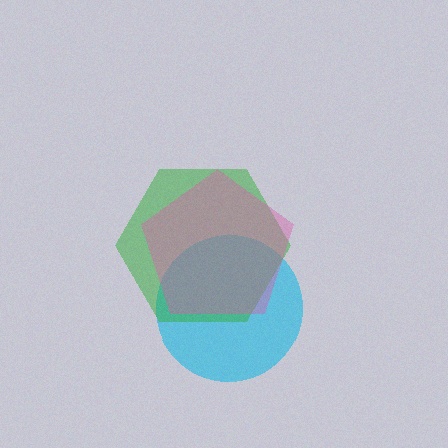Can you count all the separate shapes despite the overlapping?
Yes, there are 3 separate shapes.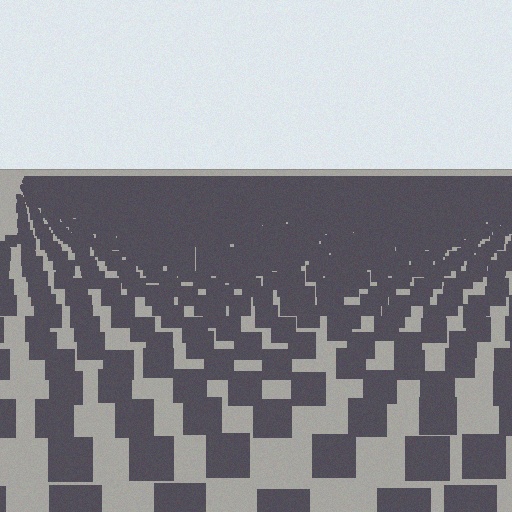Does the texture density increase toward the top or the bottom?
Density increases toward the top.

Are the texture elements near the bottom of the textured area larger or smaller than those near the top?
Larger. Near the bottom, elements are closer to the viewer and appear at a bigger on-screen size.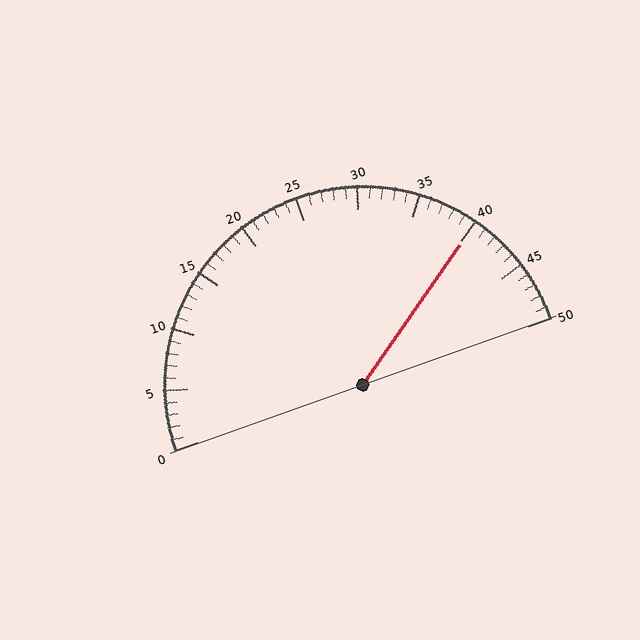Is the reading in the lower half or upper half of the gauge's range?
The reading is in the upper half of the range (0 to 50).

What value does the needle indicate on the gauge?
The needle indicates approximately 40.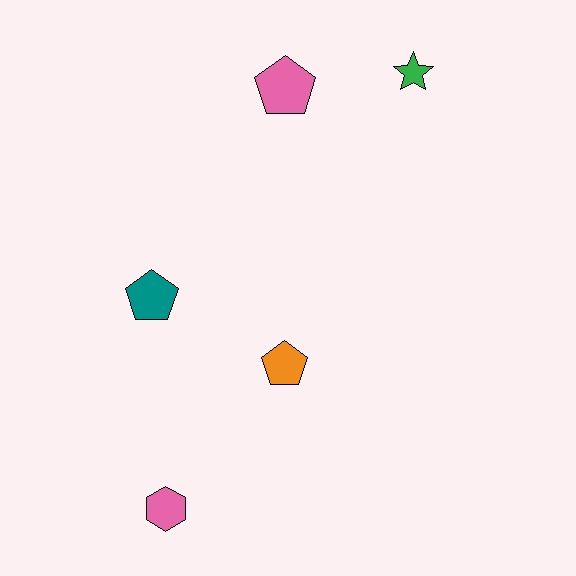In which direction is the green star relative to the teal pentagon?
The green star is to the right of the teal pentagon.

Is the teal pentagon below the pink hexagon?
No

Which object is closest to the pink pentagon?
The green star is closest to the pink pentagon.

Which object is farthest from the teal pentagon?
The green star is farthest from the teal pentagon.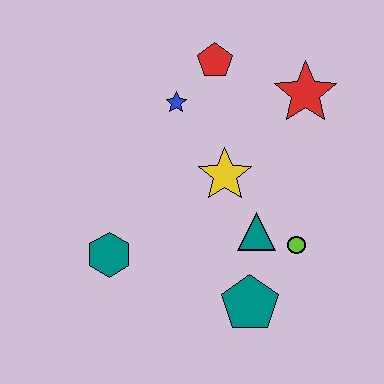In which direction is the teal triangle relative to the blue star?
The teal triangle is below the blue star.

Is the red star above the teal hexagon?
Yes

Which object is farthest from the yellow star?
The teal hexagon is farthest from the yellow star.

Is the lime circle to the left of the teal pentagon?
No